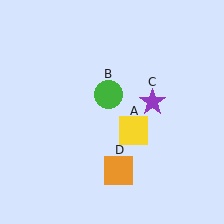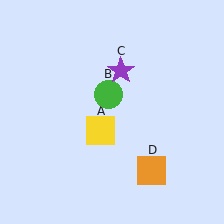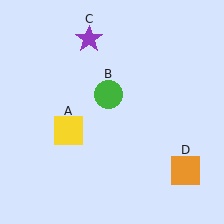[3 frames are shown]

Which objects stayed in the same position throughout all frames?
Green circle (object B) remained stationary.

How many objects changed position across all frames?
3 objects changed position: yellow square (object A), purple star (object C), orange square (object D).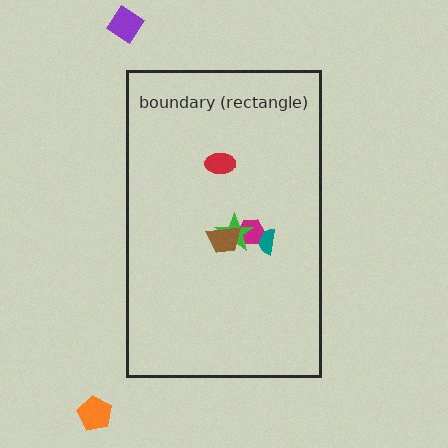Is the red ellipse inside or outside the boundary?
Inside.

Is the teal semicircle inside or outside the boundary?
Inside.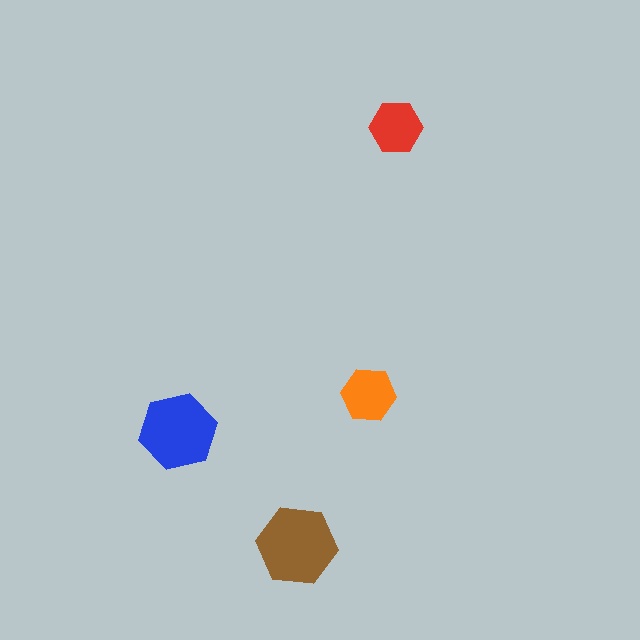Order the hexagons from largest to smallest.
the brown one, the blue one, the orange one, the red one.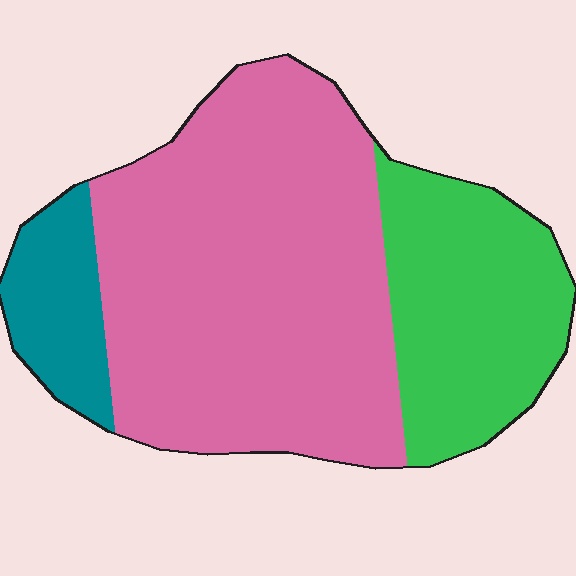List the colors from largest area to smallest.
From largest to smallest: pink, green, teal.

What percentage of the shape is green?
Green takes up between a sixth and a third of the shape.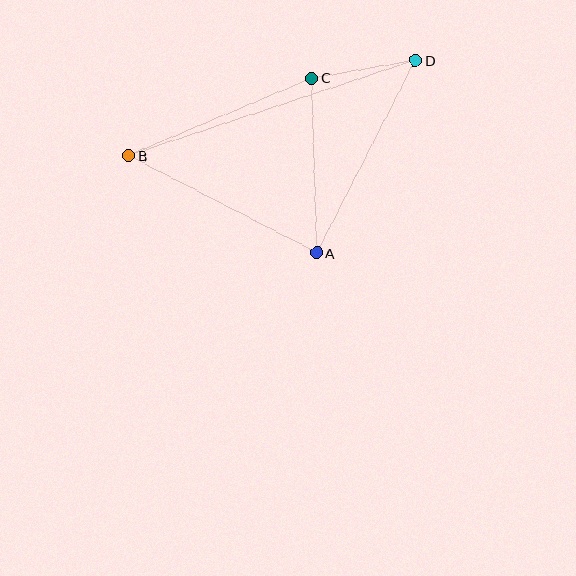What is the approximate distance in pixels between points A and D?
The distance between A and D is approximately 216 pixels.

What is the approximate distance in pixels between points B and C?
The distance between B and C is approximately 199 pixels.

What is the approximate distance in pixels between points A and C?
The distance between A and C is approximately 175 pixels.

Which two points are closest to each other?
Points C and D are closest to each other.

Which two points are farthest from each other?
Points B and D are farthest from each other.